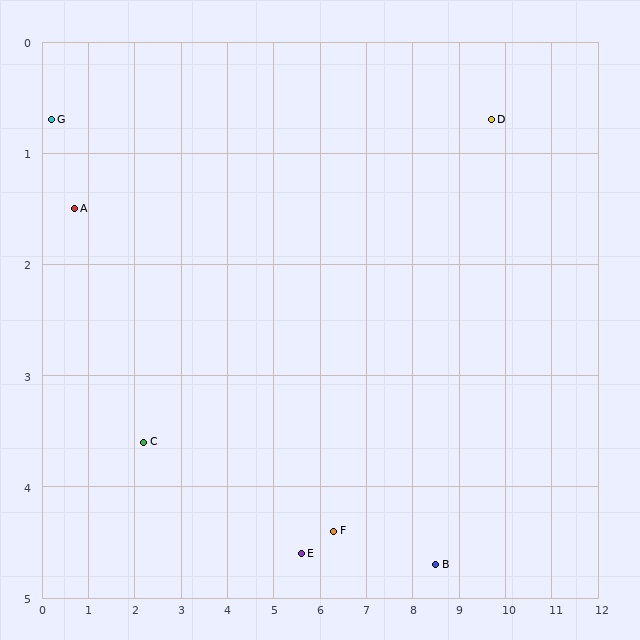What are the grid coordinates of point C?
Point C is at approximately (2.2, 3.6).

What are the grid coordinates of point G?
Point G is at approximately (0.2, 0.7).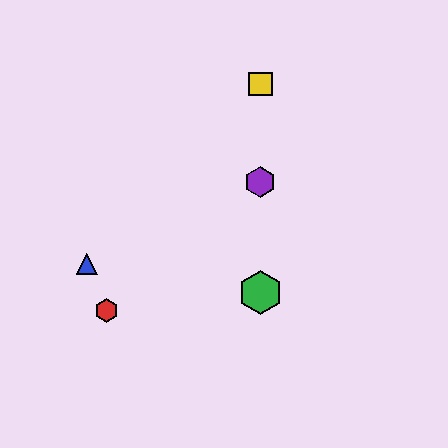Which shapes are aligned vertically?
The green hexagon, the yellow square, the purple hexagon are aligned vertically.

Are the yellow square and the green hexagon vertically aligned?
Yes, both are at x≈260.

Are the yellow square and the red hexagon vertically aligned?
No, the yellow square is at x≈260 and the red hexagon is at x≈106.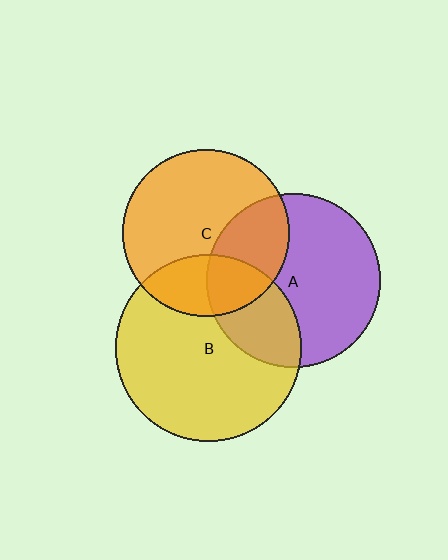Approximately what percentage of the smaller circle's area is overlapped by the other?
Approximately 25%.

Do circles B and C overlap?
Yes.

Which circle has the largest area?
Circle B (yellow).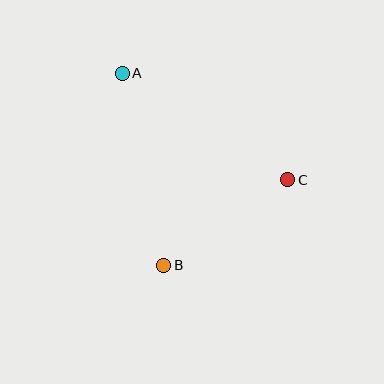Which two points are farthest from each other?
Points A and C are farthest from each other.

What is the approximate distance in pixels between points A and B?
The distance between A and B is approximately 196 pixels.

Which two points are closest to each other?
Points B and C are closest to each other.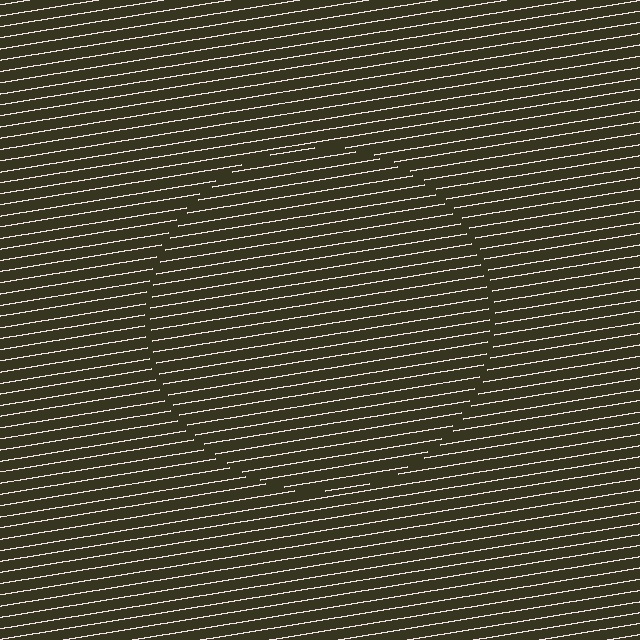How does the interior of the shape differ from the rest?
The interior of the shape contains the same grating, shifted by half a period — the contour is defined by the phase discontinuity where line-ends from the inner and outer gratings abut.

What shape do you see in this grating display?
An illusory circle. The interior of the shape contains the same grating, shifted by half a period — the contour is defined by the phase discontinuity where line-ends from the inner and outer gratings abut.